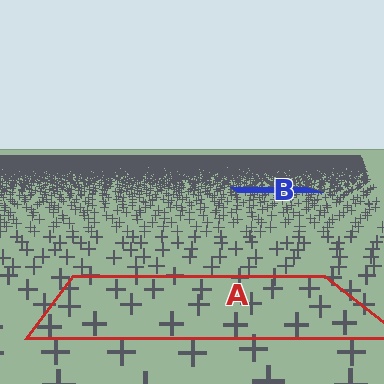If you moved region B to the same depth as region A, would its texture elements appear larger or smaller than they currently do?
They would appear larger. At a closer depth, the same texture elements are projected at a bigger on-screen size.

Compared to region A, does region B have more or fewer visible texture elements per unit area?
Region B has more texture elements per unit area — they are packed more densely because it is farther away.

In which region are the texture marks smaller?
The texture marks are smaller in region B, because it is farther away.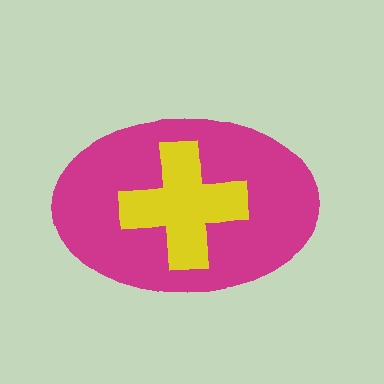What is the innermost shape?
The yellow cross.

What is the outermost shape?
The magenta ellipse.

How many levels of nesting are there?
2.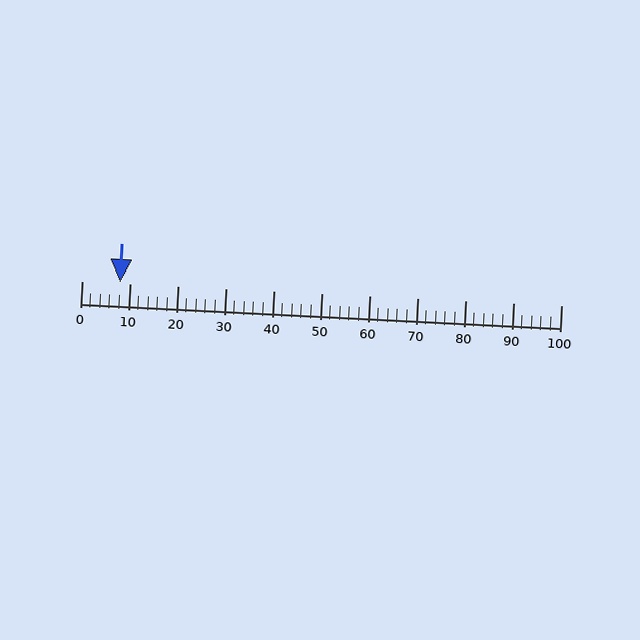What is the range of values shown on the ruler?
The ruler shows values from 0 to 100.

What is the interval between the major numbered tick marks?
The major tick marks are spaced 10 units apart.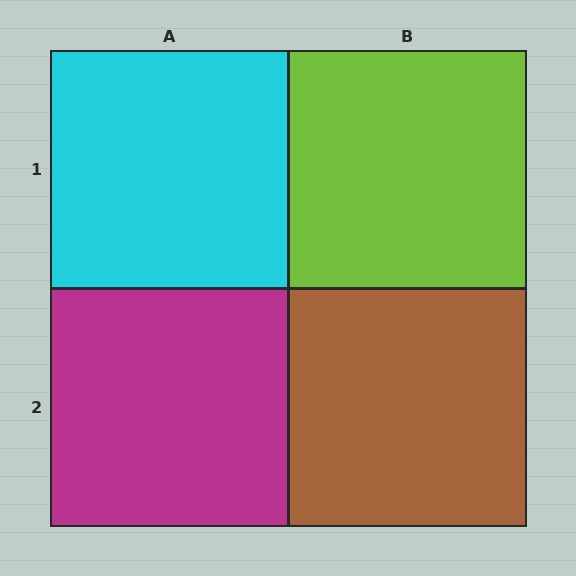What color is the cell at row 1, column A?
Cyan.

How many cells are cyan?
1 cell is cyan.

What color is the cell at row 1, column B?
Lime.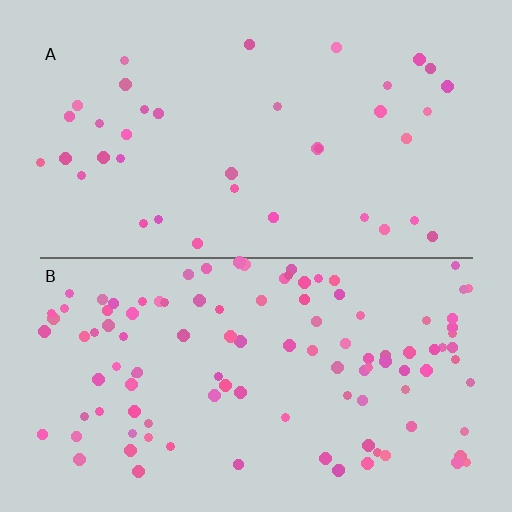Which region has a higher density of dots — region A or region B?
B (the bottom).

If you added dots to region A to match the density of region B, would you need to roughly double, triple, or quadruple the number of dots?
Approximately triple.